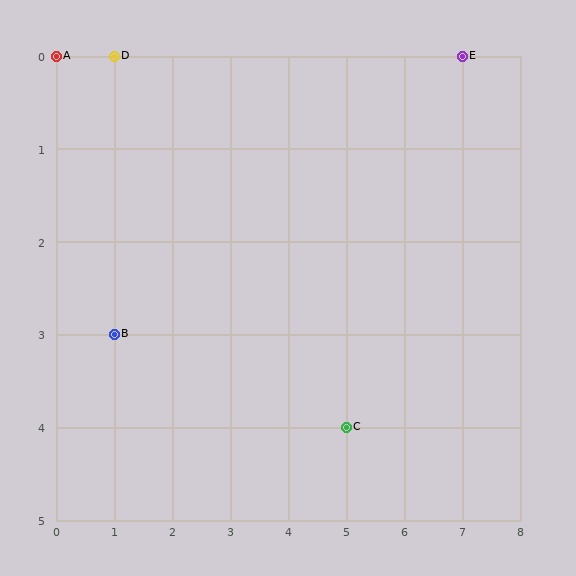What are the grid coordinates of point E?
Point E is at grid coordinates (7, 0).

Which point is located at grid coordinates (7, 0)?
Point E is at (7, 0).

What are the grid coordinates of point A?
Point A is at grid coordinates (0, 0).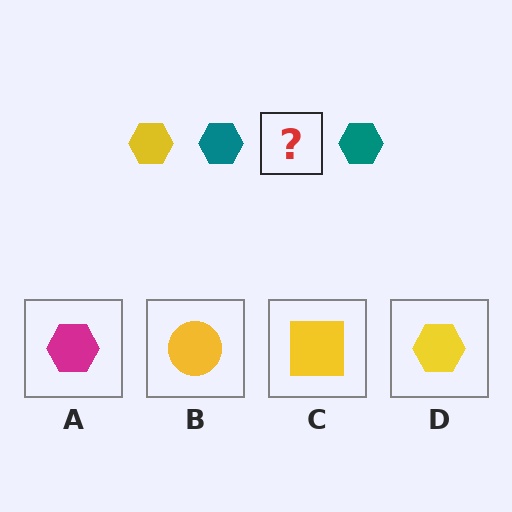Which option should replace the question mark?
Option D.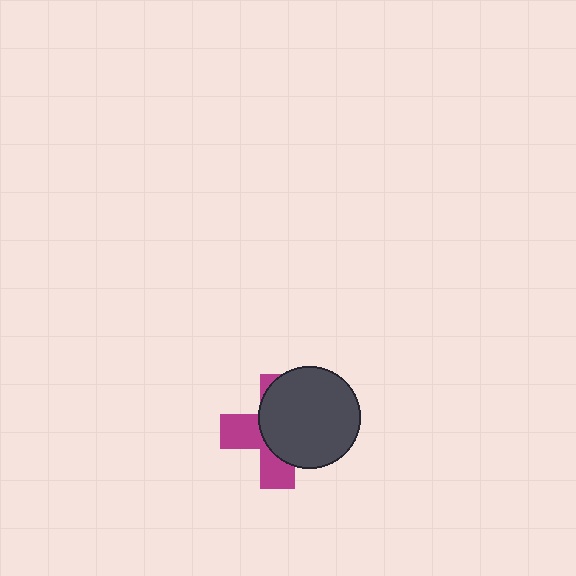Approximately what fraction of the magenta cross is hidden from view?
Roughly 58% of the magenta cross is hidden behind the dark gray circle.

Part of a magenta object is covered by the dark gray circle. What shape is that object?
It is a cross.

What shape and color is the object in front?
The object in front is a dark gray circle.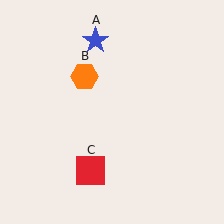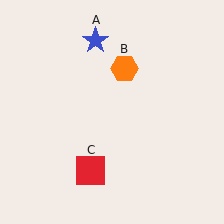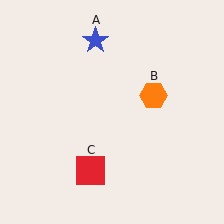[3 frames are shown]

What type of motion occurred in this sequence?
The orange hexagon (object B) rotated clockwise around the center of the scene.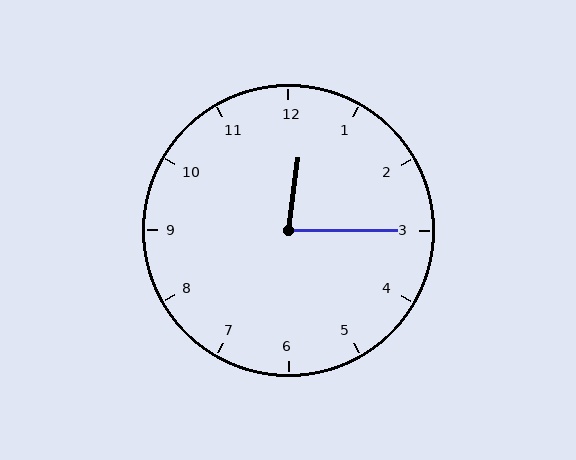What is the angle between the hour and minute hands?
Approximately 82 degrees.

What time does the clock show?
12:15.